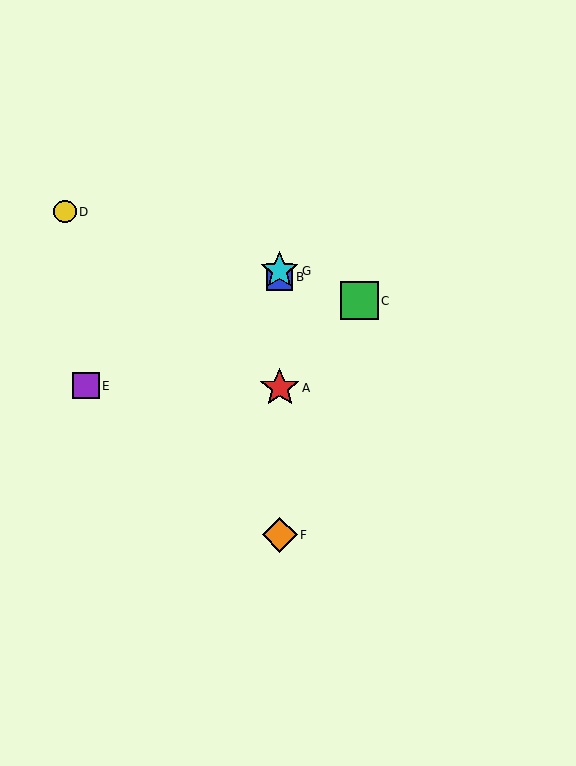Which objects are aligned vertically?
Objects A, B, F, G are aligned vertically.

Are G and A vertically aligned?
Yes, both are at x≈280.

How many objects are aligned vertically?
4 objects (A, B, F, G) are aligned vertically.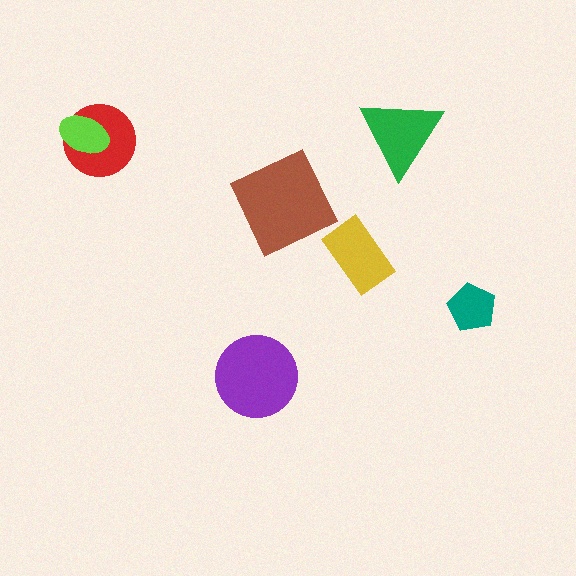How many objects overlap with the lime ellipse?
1 object overlaps with the lime ellipse.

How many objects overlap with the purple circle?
0 objects overlap with the purple circle.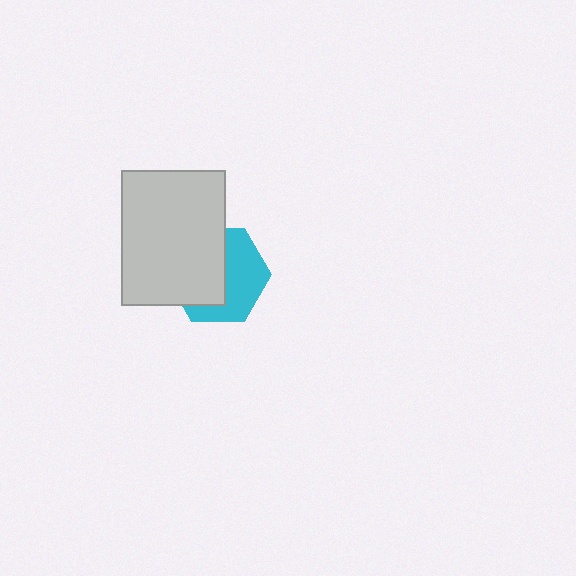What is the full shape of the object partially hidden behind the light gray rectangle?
The partially hidden object is a cyan hexagon.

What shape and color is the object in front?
The object in front is a light gray rectangle.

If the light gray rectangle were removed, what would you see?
You would see the complete cyan hexagon.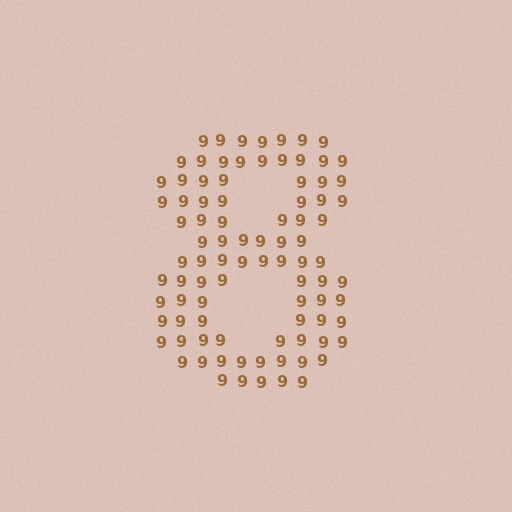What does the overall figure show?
The overall figure shows the digit 8.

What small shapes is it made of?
It is made of small digit 9's.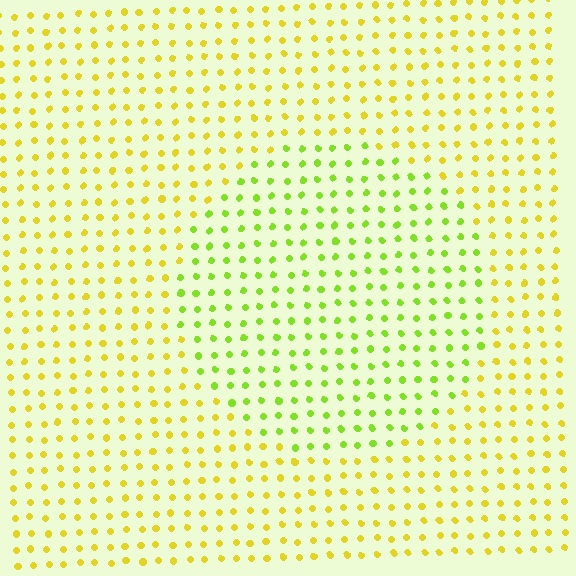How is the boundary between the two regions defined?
The boundary is defined purely by a slight shift in hue (about 35 degrees). Spacing, size, and orientation are identical on both sides.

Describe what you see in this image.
The image is filled with small yellow elements in a uniform arrangement. A circle-shaped region is visible where the elements are tinted to a slightly different hue, forming a subtle color boundary.